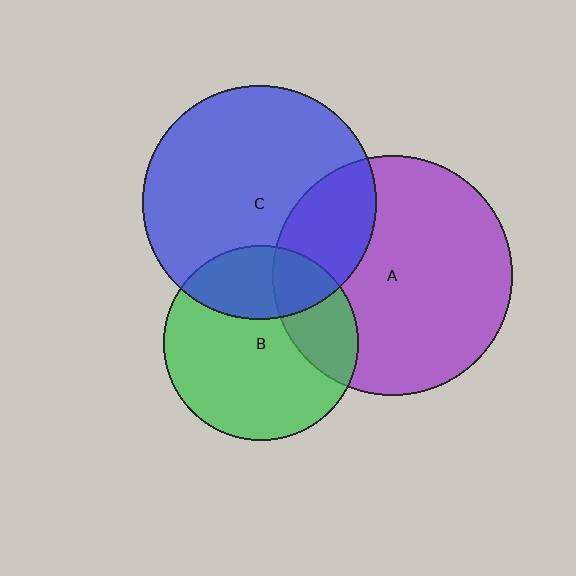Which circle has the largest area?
Circle A (purple).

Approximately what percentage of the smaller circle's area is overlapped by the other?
Approximately 30%.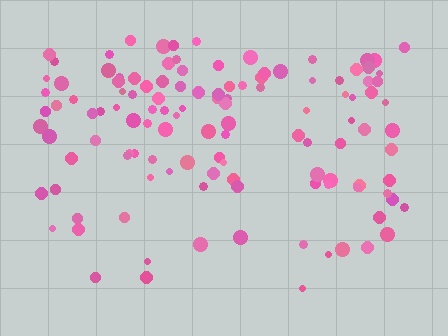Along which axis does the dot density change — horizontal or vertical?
Vertical.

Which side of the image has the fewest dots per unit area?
The bottom.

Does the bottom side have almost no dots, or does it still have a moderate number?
Still a moderate number, just noticeably fewer than the top.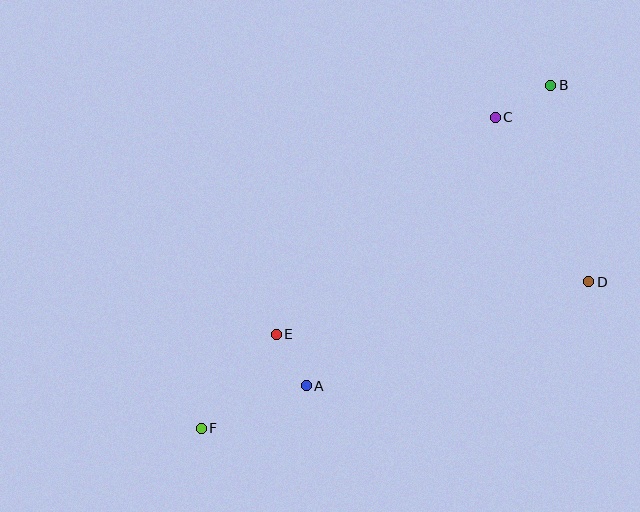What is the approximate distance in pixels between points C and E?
The distance between C and E is approximately 309 pixels.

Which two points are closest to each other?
Points A and E are closest to each other.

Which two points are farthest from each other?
Points B and F are farthest from each other.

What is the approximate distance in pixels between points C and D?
The distance between C and D is approximately 189 pixels.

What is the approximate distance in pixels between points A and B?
The distance between A and B is approximately 387 pixels.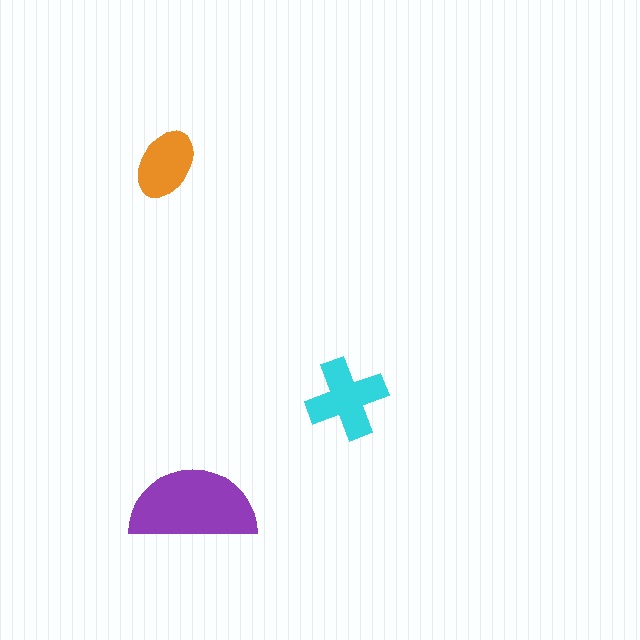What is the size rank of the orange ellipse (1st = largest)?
3rd.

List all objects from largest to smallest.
The purple semicircle, the cyan cross, the orange ellipse.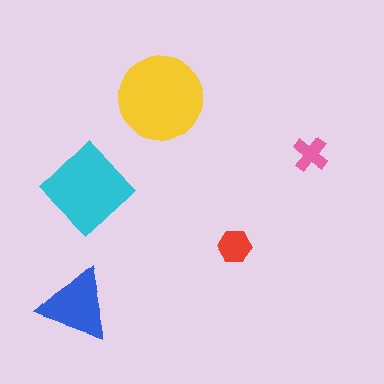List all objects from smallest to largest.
The pink cross, the red hexagon, the blue triangle, the cyan diamond, the yellow circle.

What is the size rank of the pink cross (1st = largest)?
5th.